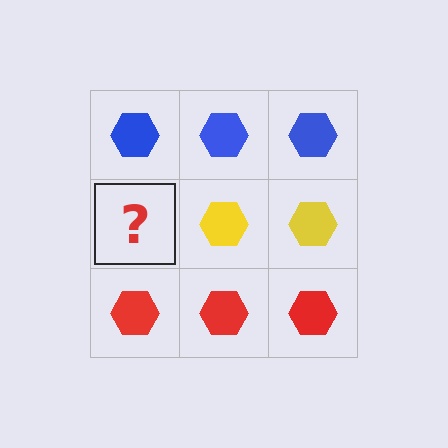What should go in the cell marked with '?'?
The missing cell should contain a yellow hexagon.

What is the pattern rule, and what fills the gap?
The rule is that each row has a consistent color. The gap should be filled with a yellow hexagon.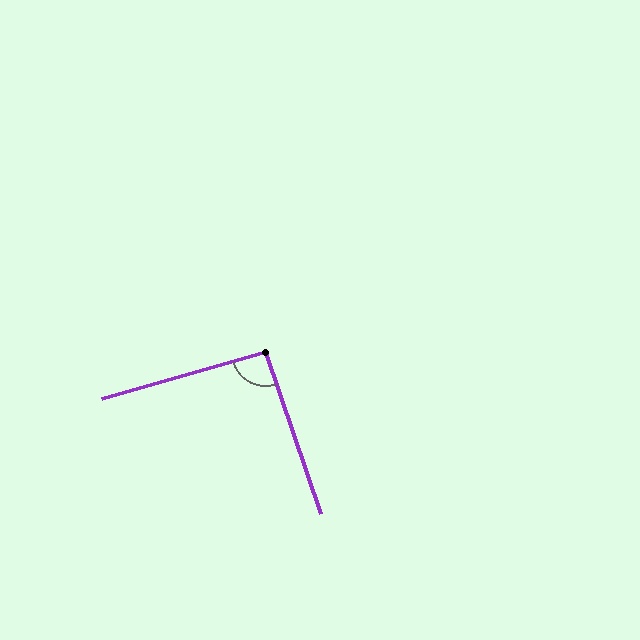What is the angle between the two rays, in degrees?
Approximately 93 degrees.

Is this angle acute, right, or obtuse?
It is approximately a right angle.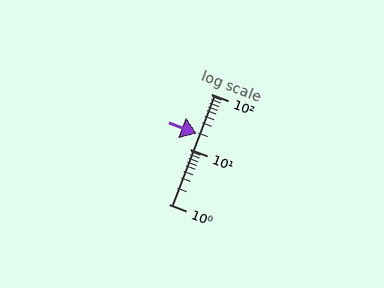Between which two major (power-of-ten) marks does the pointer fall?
The pointer is between 10 and 100.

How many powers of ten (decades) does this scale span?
The scale spans 2 decades, from 1 to 100.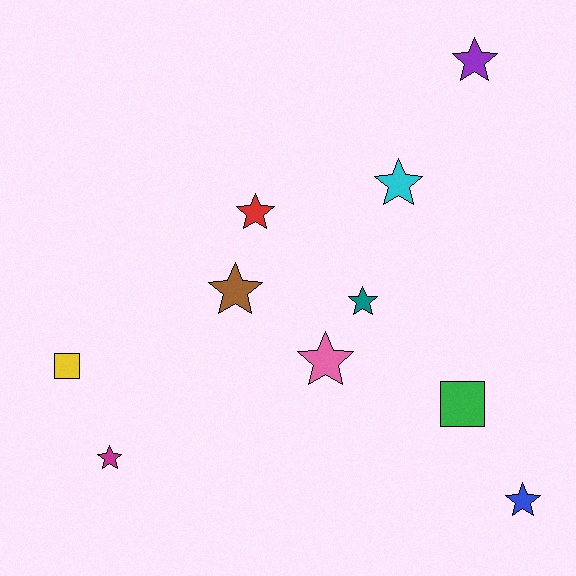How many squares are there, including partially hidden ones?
There are 2 squares.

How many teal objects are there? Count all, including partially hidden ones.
There is 1 teal object.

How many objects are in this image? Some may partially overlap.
There are 10 objects.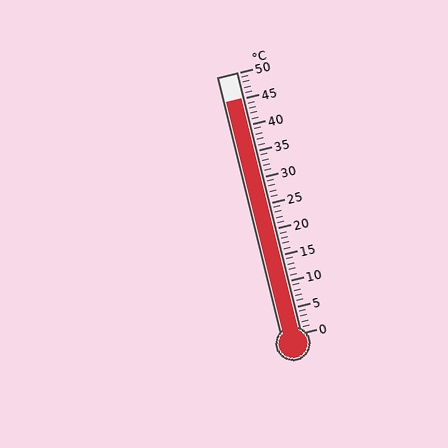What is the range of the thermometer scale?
The thermometer scale ranges from 0°C to 50°C.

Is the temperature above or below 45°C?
The temperature is at 45°C.